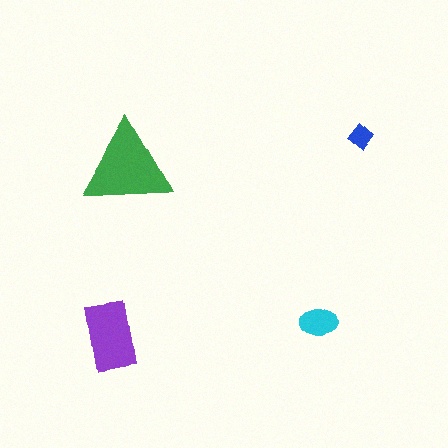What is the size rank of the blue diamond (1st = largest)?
4th.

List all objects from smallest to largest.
The blue diamond, the cyan ellipse, the purple rectangle, the green triangle.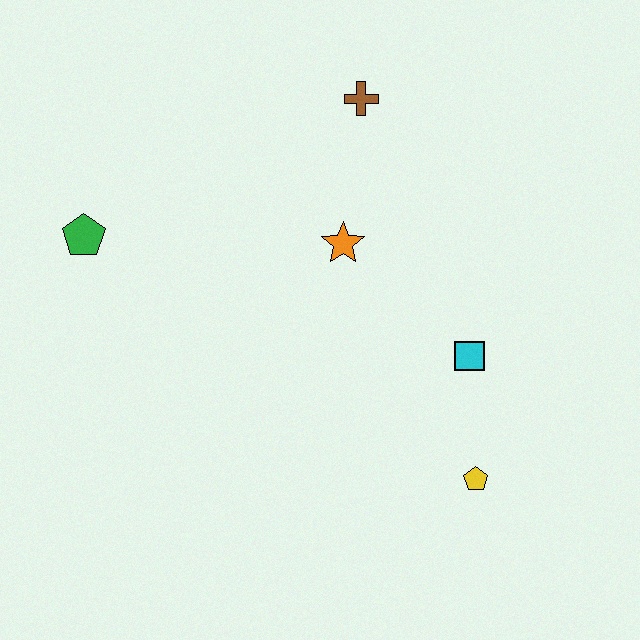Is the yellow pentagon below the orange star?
Yes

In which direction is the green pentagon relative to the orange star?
The green pentagon is to the left of the orange star.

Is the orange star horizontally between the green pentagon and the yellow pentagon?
Yes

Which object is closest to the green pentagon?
The orange star is closest to the green pentagon.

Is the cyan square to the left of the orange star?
No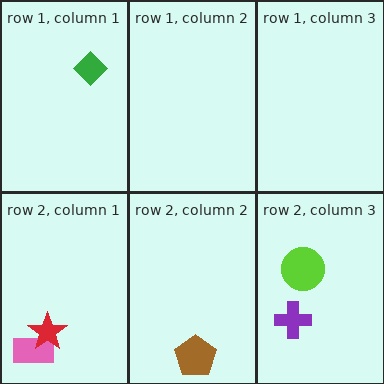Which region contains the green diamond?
The row 1, column 1 region.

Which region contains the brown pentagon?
The row 2, column 2 region.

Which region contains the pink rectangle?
The row 2, column 1 region.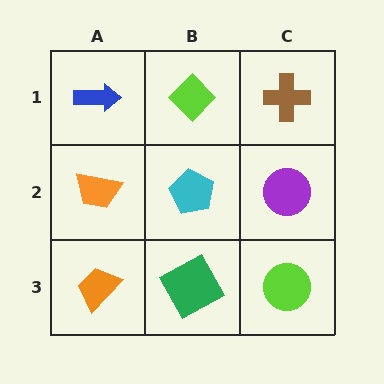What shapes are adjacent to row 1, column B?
A cyan pentagon (row 2, column B), a blue arrow (row 1, column A), a brown cross (row 1, column C).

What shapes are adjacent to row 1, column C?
A purple circle (row 2, column C), a lime diamond (row 1, column B).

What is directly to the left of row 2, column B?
An orange trapezoid.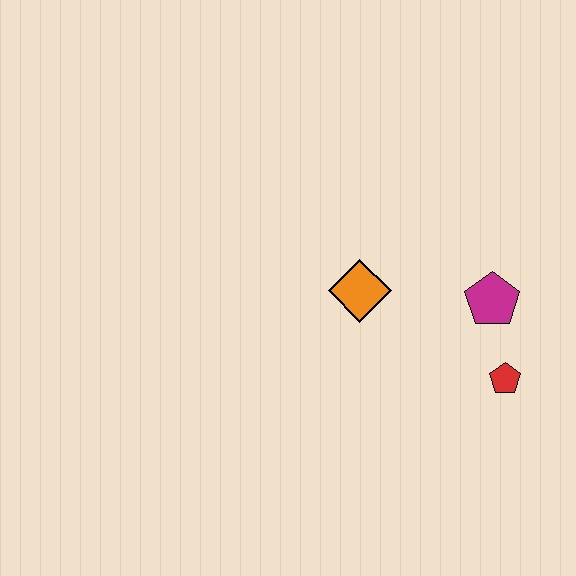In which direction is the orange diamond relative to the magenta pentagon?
The orange diamond is to the left of the magenta pentagon.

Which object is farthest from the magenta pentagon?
The orange diamond is farthest from the magenta pentagon.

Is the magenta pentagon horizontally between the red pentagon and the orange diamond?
Yes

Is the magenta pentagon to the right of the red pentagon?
No